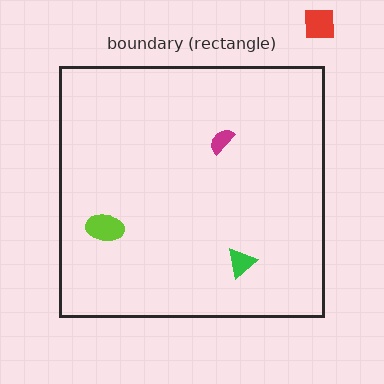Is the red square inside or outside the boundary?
Outside.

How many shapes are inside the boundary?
3 inside, 1 outside.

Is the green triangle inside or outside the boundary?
Inside.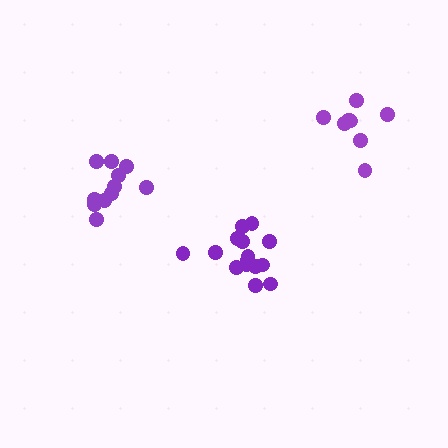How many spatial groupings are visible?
There are 3 spatial groupings.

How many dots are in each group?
Group 1: 11 dots, Group 2: 15 dots, Group 3: 9 dots (35 total).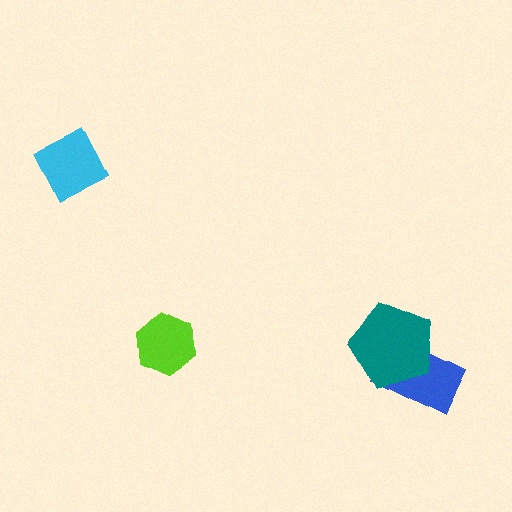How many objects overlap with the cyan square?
0 objects overlap with the cyan square.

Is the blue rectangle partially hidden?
Yes, it is partially covered by another shape.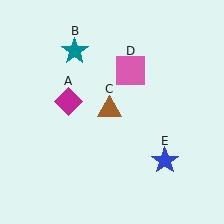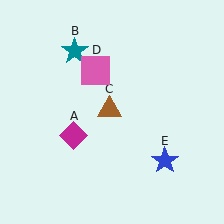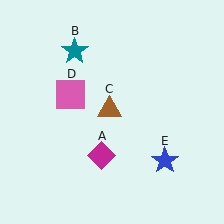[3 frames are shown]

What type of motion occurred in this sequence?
The magenta diamond (object A), pink square (object D) rotated counterclockwise around the center of the scene.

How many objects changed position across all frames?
2 objects changed position: magenta diamond (object A), pink square (object D).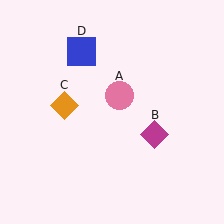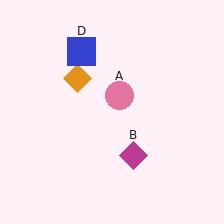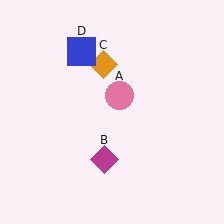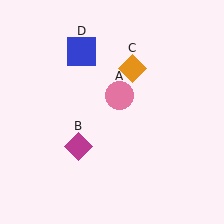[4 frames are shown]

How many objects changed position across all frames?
2 objects changed position: magenta diamond (object B), orange diamond (object C).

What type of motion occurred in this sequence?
The magenta diamond (object B), orange diamond (object C) rotated clockwise around the center of the scene.